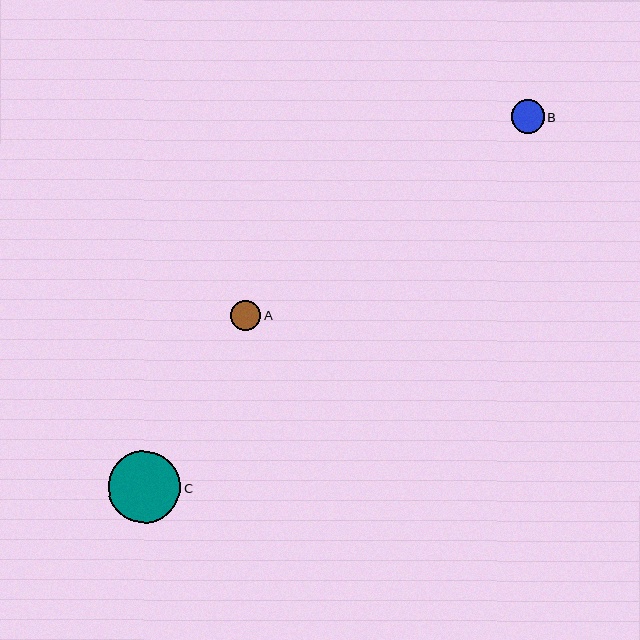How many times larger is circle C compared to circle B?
Circle C is approximately 2.2 times the size of circle B.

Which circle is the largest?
Circle C is the largest with a size of approximately 72 pixels.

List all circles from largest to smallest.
From largest to smallest: C, B, A.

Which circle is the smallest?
Circle A is the smallest with a size of approximately 30 pixels.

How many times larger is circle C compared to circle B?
Circle C is approximately 2.2 times the size of circle B.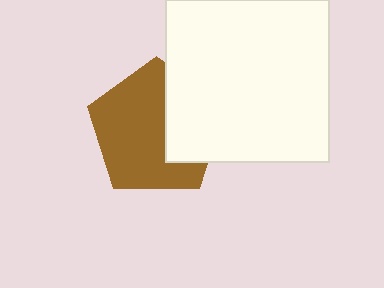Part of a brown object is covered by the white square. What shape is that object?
It is a pentagon.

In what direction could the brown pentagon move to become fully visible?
The brown pentagon could move left. That would shift it out from behind the white square entirely.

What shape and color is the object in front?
The object in front is a white square.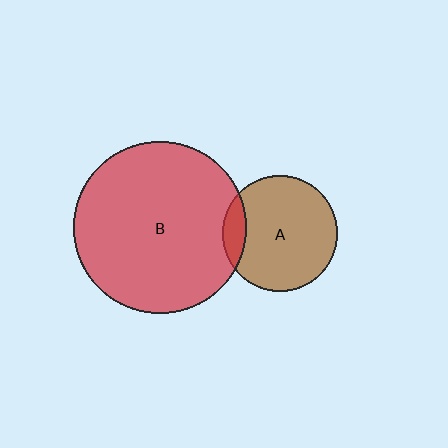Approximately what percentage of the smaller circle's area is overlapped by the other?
Approximately 10%.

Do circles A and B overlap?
Yes.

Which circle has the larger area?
Circle B (red).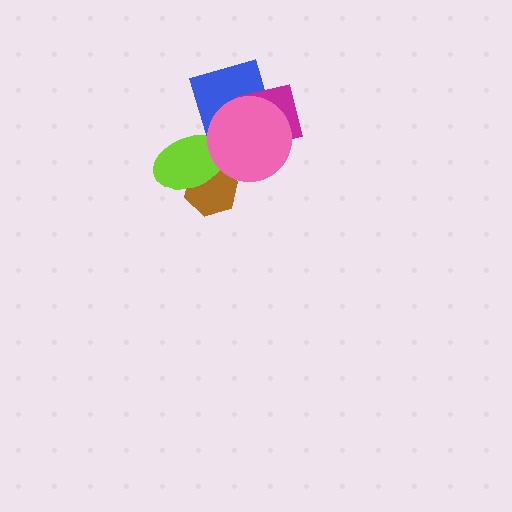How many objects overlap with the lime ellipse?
3 objects overlap with the lime ellipse.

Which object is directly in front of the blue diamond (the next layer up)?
The magenta square is directly in front of the blue diamond.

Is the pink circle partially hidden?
No, no other shape covers it.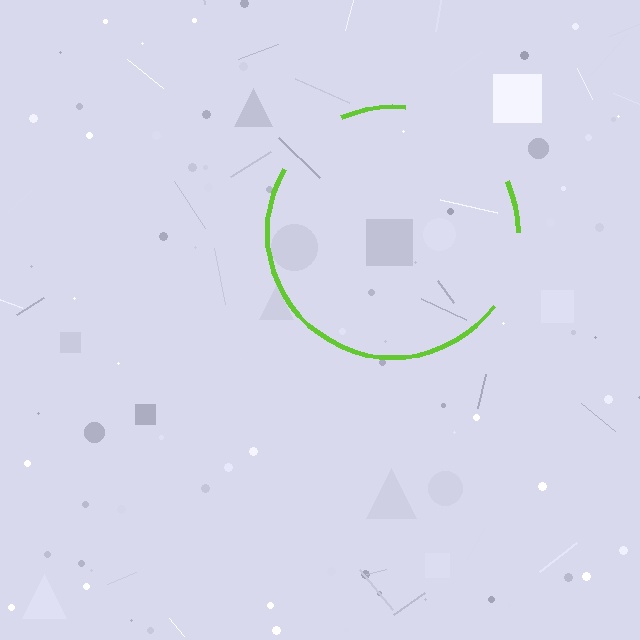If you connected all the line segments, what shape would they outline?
They would outline a circle.